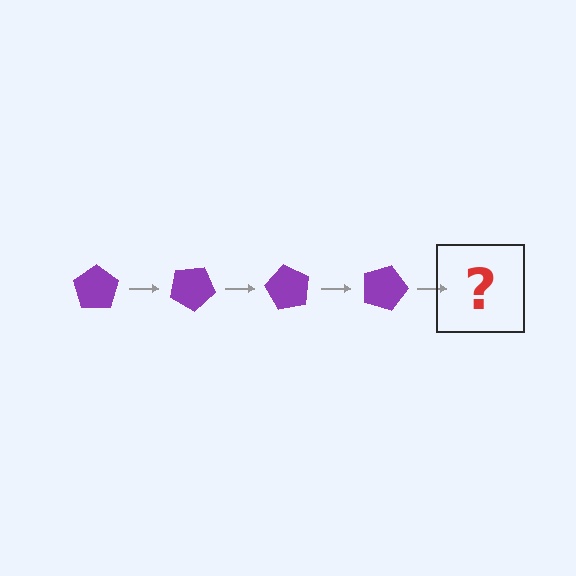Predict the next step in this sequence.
The next step is a purple pentagon rotated 120 degrees.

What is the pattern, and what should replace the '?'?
The pattern is that the pentagon rotates 30 degrees each step. The '?' should be a purple pentagon rotated 120 degrees.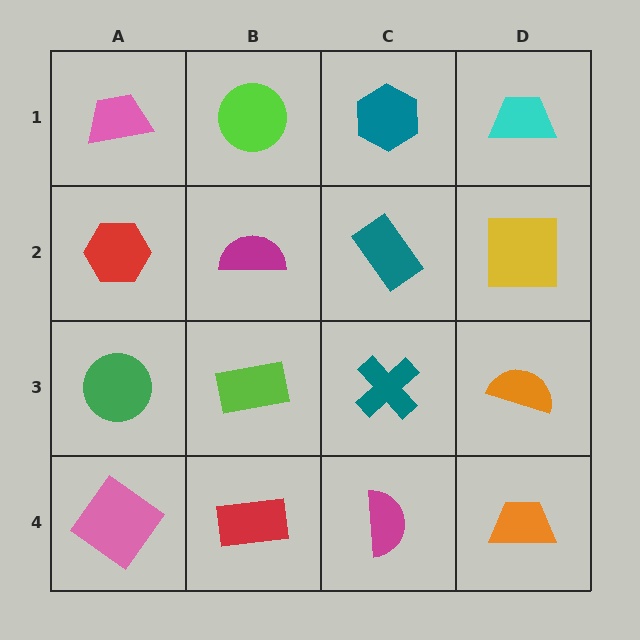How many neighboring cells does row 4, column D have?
2.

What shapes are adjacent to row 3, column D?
A yellow square (row 2, column D), an orange trapezoid (row 4, column D), a teal cross (row 3, column C).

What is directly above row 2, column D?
A cyan trapezoid.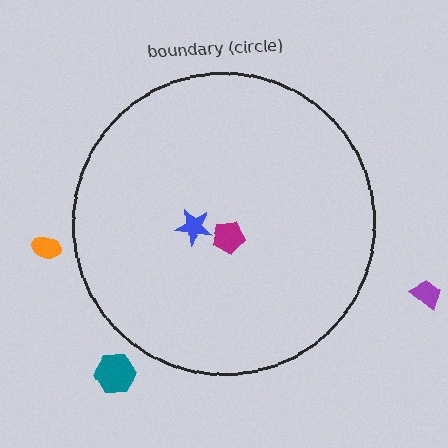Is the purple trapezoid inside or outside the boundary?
Outside.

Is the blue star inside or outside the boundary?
Inside.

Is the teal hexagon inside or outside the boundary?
Outside.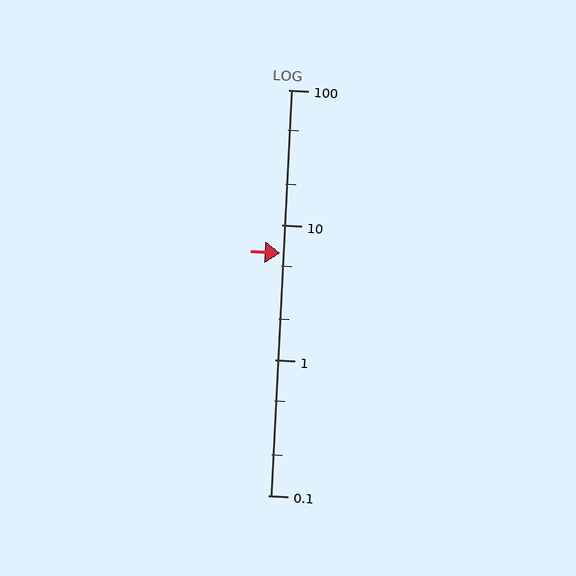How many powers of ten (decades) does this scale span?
The scale spans 3 decades, from 0.1 to 100.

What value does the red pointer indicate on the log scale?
The pointer indicates approximately 6.2.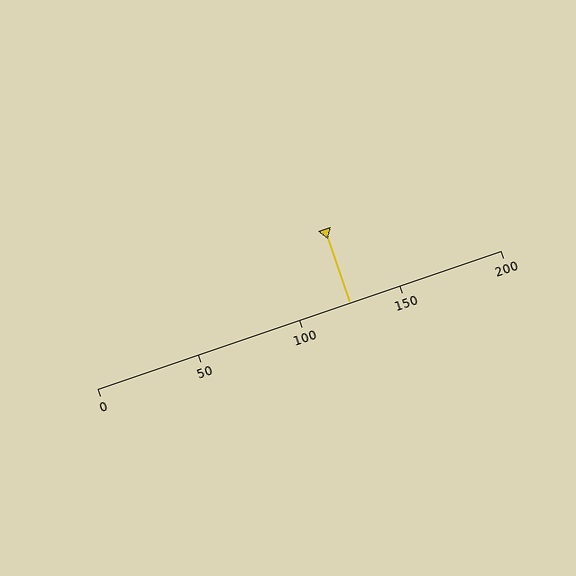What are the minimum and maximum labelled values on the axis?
The axis runs from 0 to 200.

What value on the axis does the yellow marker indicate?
The marker indicates approximately 125.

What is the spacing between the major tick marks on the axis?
The major ticks are spaced 50 apart.